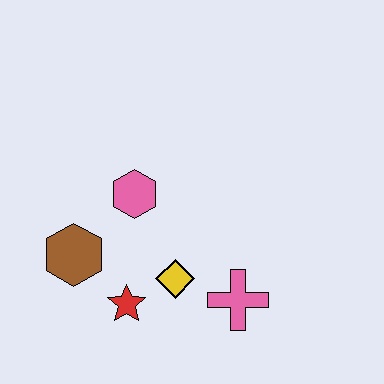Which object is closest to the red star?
The yellow diamond is closest to the red star.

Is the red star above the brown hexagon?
No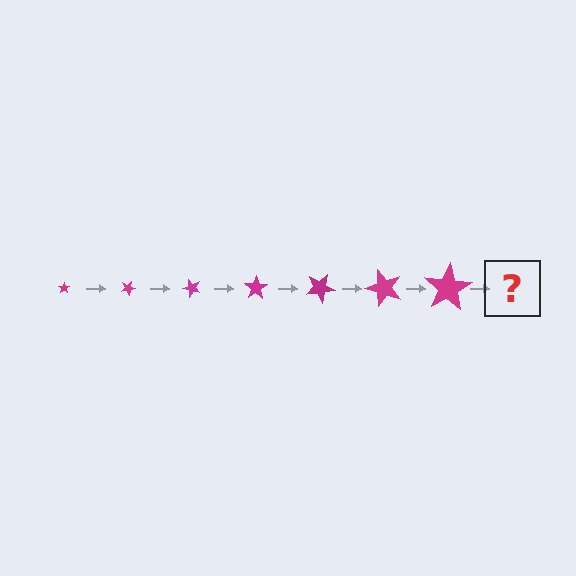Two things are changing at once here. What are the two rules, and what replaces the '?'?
The two rules are that the star grows larger each step and it rotates 25 degrees each step. The '?' should be a star, larger than the previous one and rotated 175 degrees from the start.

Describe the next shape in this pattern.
It should be a star, larger than the previous one and rotated 175 degrees from the start.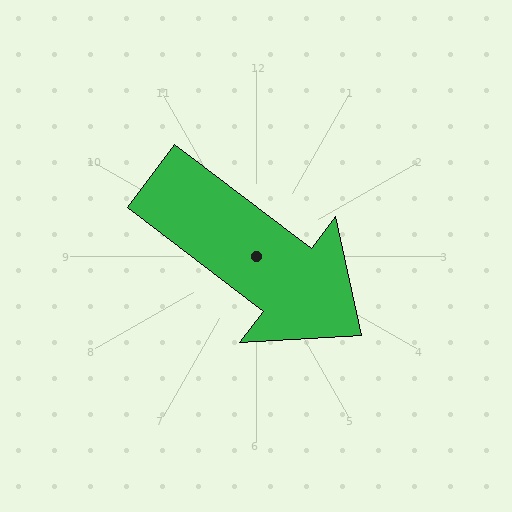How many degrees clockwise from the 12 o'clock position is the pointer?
Approximately 127 degrees.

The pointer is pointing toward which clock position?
Roughly 4 o'clock.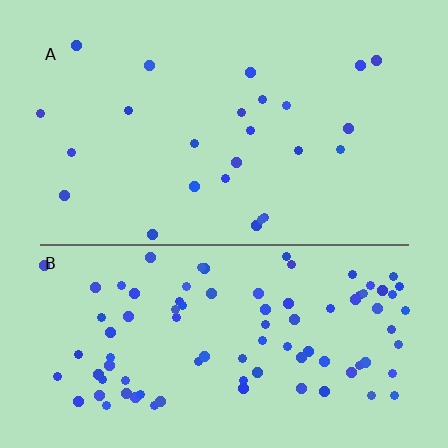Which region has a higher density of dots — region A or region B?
B (the bottom).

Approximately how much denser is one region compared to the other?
Approximately 3.7× — region B over region A.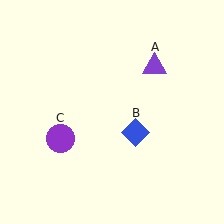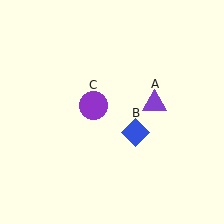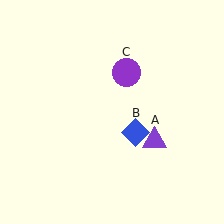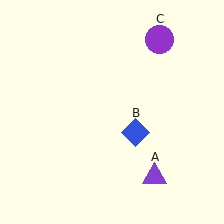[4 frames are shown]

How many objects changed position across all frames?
2 objects changed position: purple triangle (object A), purple circle (object C).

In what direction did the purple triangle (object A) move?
The purple triangle (object A) moved down.